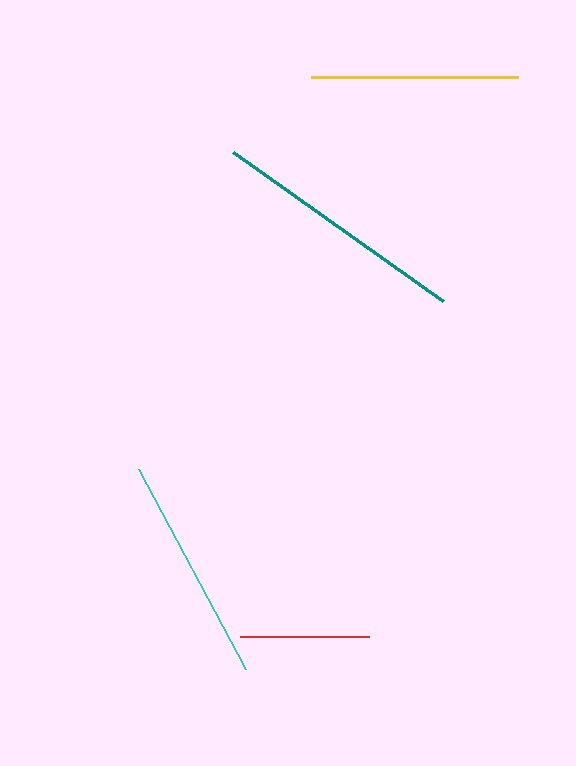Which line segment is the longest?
The teal line is the longest at approximately 257 pixels.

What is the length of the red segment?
The red segment is approximately 128 pixels long.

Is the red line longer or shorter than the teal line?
The teal line is longer than the red line.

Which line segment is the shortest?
The red line is the shortest at approximately 128 pixels.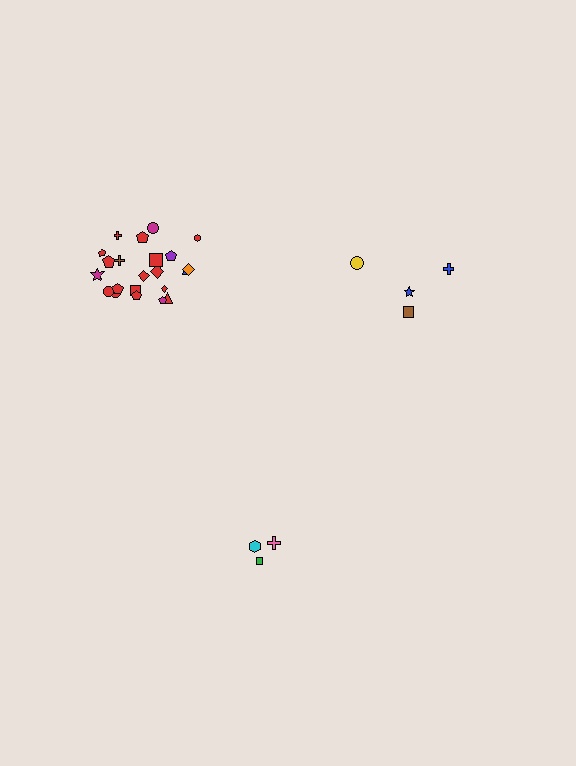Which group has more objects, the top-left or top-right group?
The top-left group.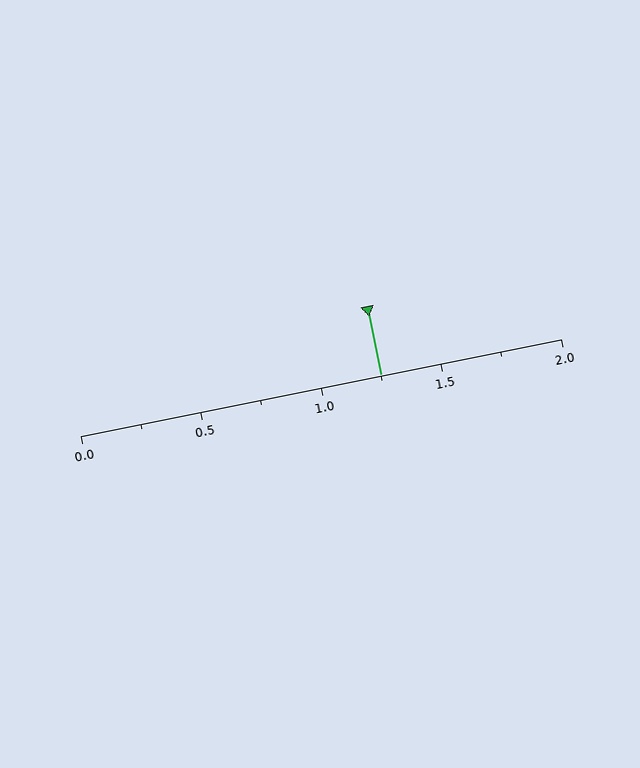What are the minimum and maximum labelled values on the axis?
The axis runs from 0.0 to 2.0.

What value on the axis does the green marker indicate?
The marker indicates approximately 1.25.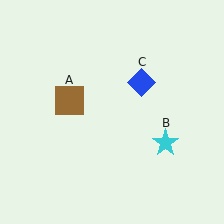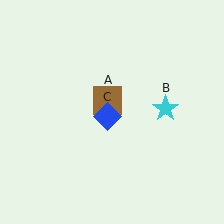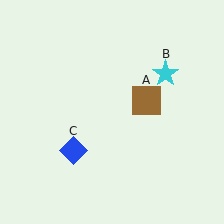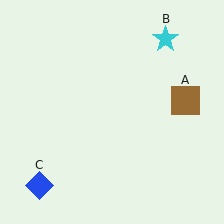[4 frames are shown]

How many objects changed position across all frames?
3 objects changed position: brown square (object A), cyan star (object B), blue diamond (object C).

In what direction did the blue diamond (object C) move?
The blue diamond (object C) moved down and to the left.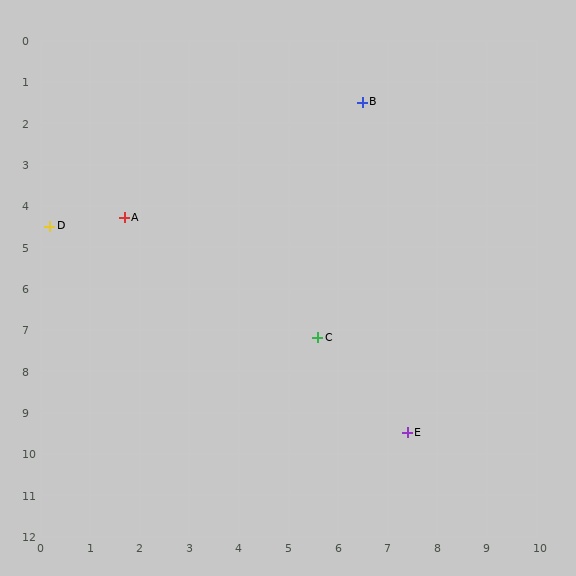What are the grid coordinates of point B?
Point B is at approximately (6.5, 1.5).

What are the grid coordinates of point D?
Point D is at approximately (0.2, 4.5).